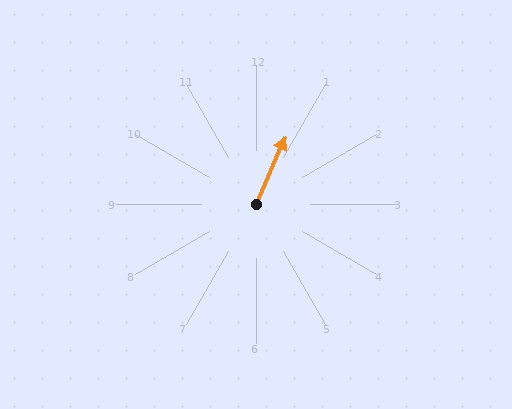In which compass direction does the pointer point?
Northeast.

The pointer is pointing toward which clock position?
Roughly 1 o'clock.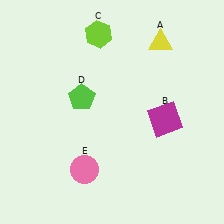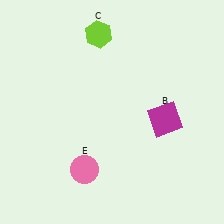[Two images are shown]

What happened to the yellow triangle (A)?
The yellow triangle (A) was removed in Image 2. It was in the top-right area of Image 1.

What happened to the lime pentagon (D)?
The lime pentagon (D) was removed in Image 2. It was in the top-left area of Image 1.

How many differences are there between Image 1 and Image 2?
There are 2 differences between the two images.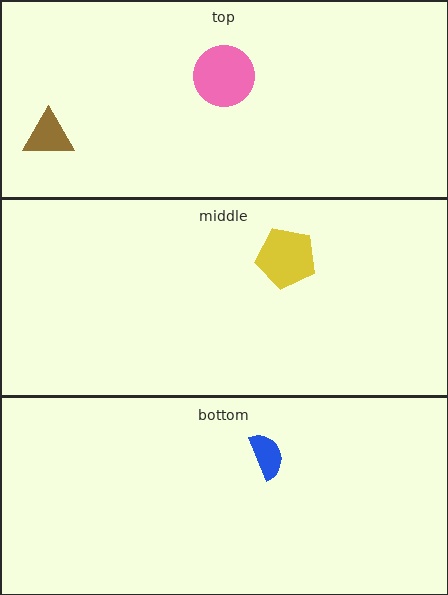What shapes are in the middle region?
The yellow pentagon.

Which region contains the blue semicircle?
The bottom region.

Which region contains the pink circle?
The top region.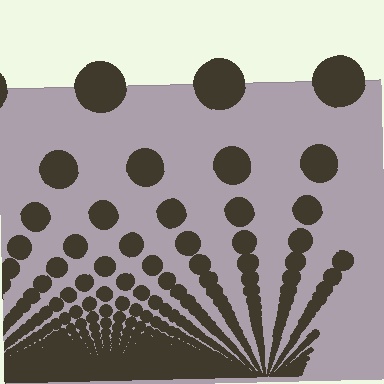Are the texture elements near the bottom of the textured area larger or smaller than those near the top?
Smaller. The gradient is inverted — elements near the bottom are smaller and denser.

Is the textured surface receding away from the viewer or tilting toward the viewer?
The surface appears to tilt toward the viewer. Texture elements get larger and sparser toward the top.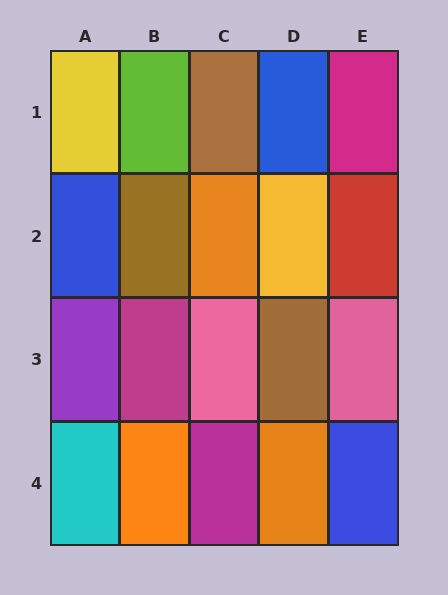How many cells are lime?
1 cell is lime.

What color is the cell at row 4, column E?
Blue.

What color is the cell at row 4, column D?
Orange.